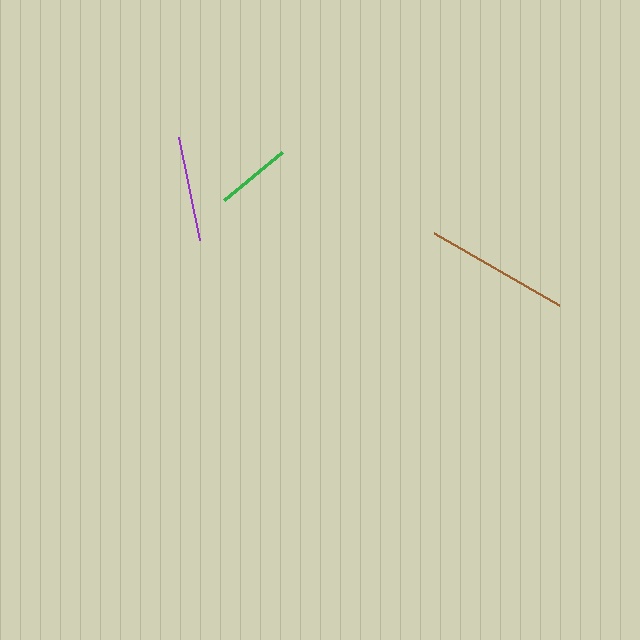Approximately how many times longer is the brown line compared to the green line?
The brown line is approximately 1.9 times the length of the green line.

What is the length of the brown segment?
The brown segment is approximately 144 pixels long.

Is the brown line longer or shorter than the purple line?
The brown line is longer than the purple line.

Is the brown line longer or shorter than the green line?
The brown line is longer than the green line.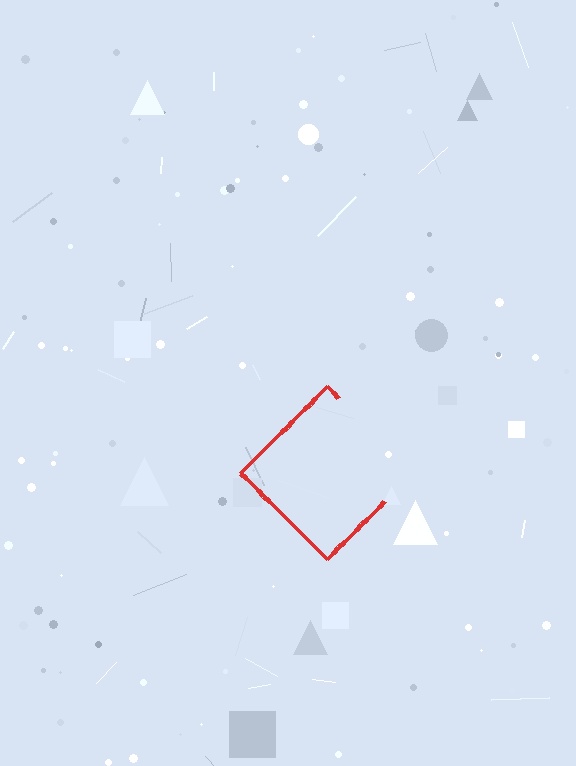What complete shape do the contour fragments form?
The contour fragments form a diamond.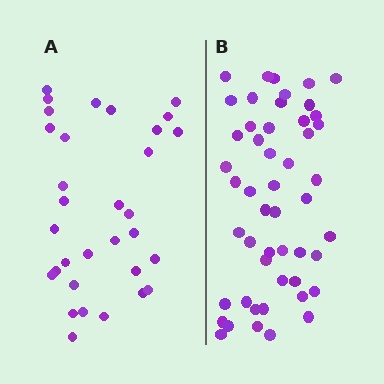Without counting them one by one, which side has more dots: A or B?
Region B (the right region) has more dots.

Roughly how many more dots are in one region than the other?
Region B has approximately 20 more dots than region A.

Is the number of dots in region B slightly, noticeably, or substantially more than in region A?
Region B has substantially more. The ratio is roughly 1.6 to 1.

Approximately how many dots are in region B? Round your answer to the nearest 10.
About 50 dots.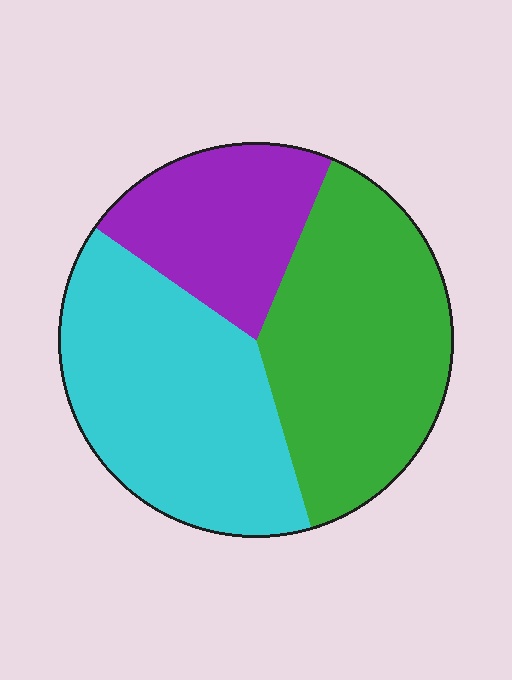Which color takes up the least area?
Purple, at roughly 20%.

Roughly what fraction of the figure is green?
Green takes up about two fifths (2/5) of the figure.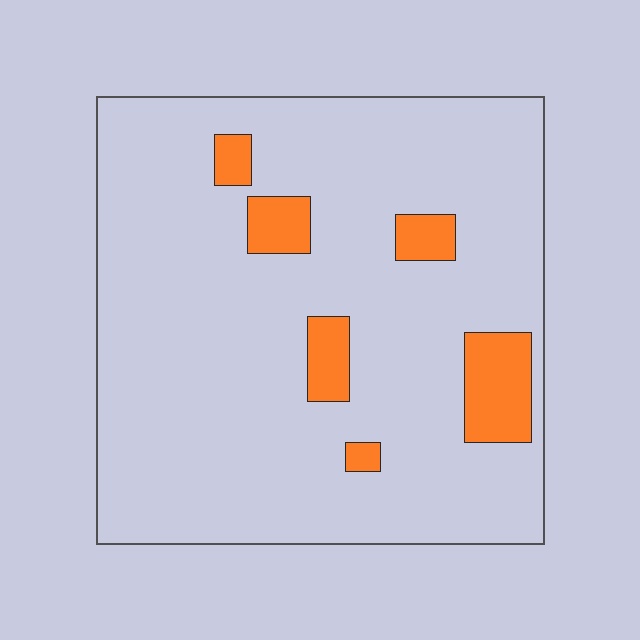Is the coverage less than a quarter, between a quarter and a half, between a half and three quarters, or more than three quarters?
Less than a quarter.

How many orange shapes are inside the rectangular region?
6.